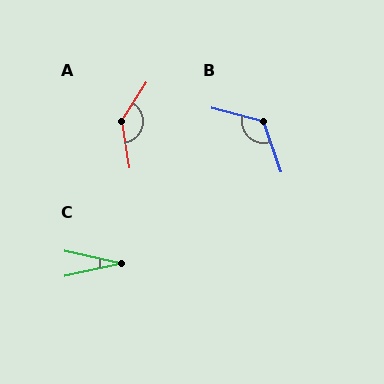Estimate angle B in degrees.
Approximately 124 degrees.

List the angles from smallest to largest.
C (25°), B (124°), A (137°).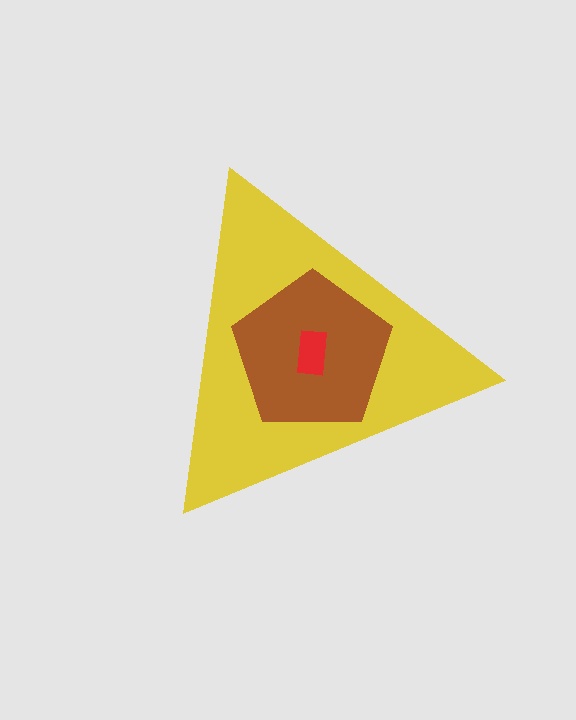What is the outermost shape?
The yellow triangle.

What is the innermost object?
The red rectangle.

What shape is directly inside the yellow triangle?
The brown pentagon.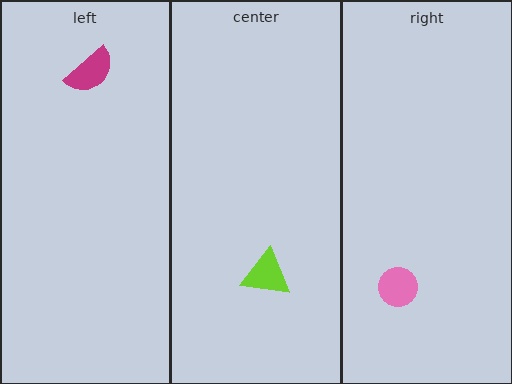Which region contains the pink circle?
The right region.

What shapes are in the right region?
The pink circle.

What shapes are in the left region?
The magenta semicircle.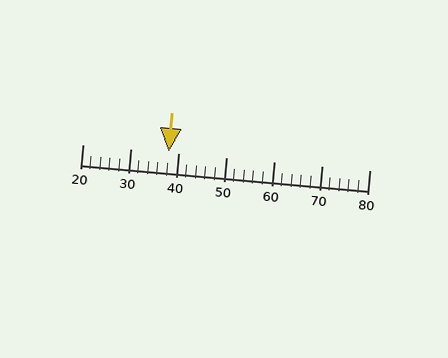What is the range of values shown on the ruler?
The ruler shows values from 20 to 80.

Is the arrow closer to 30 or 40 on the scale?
The arrow is closer to 40.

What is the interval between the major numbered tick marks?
The major tick marks are spaced 10 units apart.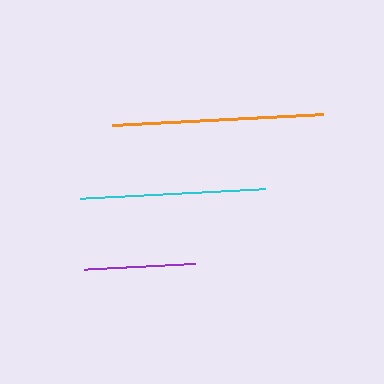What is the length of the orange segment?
The orange segment is approximately 212 pixels long.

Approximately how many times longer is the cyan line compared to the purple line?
The cyan line is approximately 1.7 times the length of the purple line.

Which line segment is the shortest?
The purple line is the shortest at approximately 111 pixels.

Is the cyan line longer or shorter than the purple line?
The cyan line is longer than the purple line.